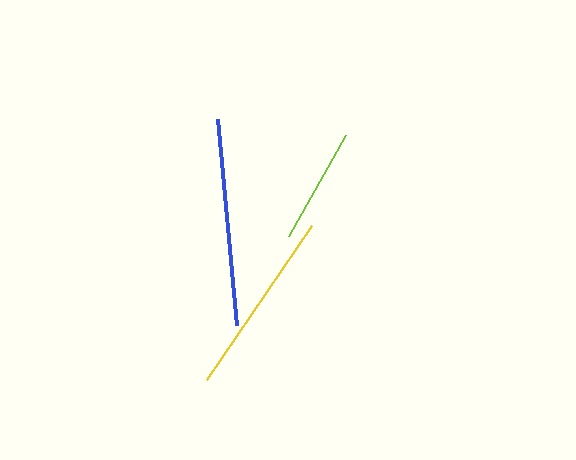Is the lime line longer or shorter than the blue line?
The blue line is longer than the lime line.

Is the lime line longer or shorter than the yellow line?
The yellow line is longer than the lime line.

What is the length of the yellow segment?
The yellow segment is approximately 186 pixels long.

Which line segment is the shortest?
The lime line is the shortest at approximately 116 pixels.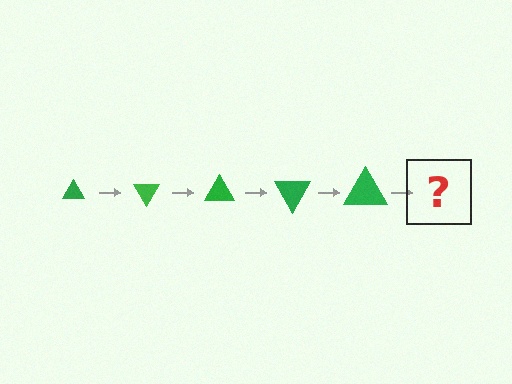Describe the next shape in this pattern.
It should be a triangle, larger than the previous one and rotated 300 degrees from the start.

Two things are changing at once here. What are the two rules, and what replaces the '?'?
The two rules are that the triangle grows larger each step and it rotates 60 degrees each step. The '?' should be a triangle, larger than the previous one and rotated 300 degrees from the start.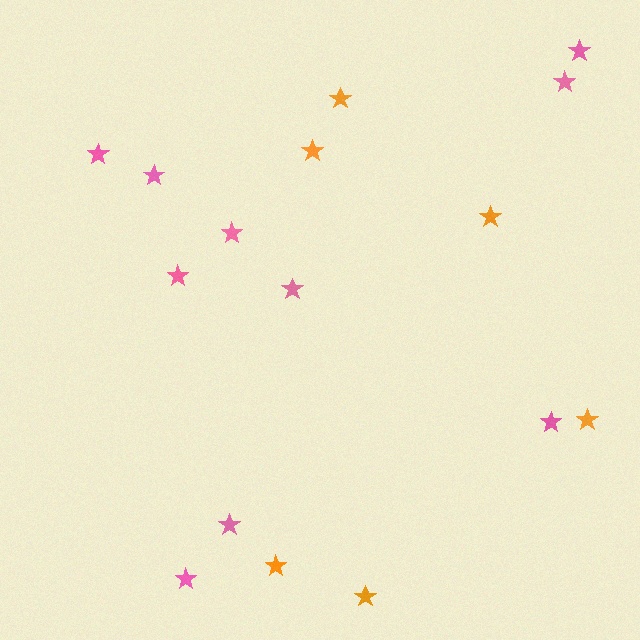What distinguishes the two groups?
There are 2 groups: one group of pink stars (10) and one group of orange stars (6).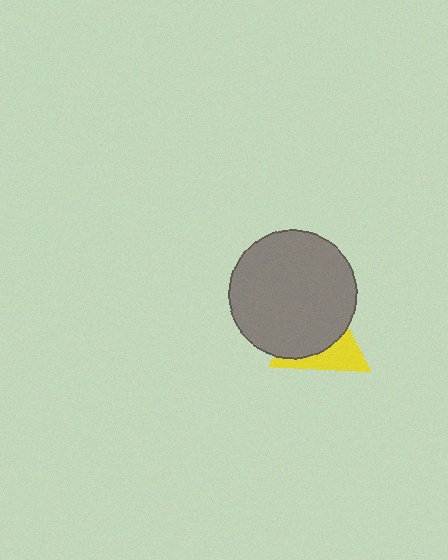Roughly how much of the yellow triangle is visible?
A small part of it is visible (roughly 39%).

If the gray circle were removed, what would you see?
You would see the complete yellow triangle.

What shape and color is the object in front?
The object in front is a gray circle.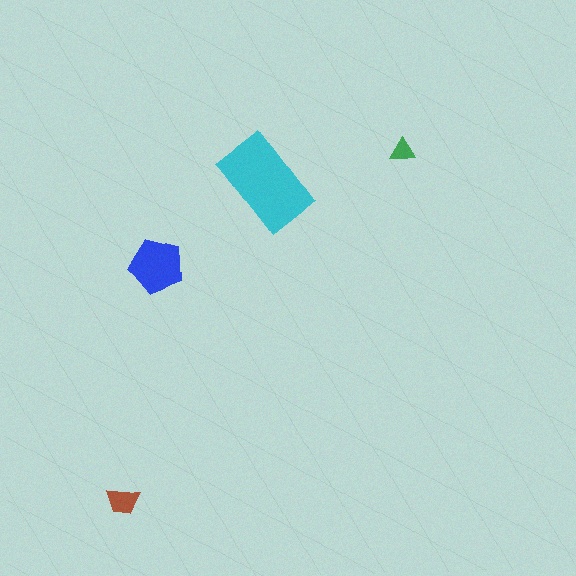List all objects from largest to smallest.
The cyan rectangle, the blue pentagon, the brown trapezoid, the green triangle.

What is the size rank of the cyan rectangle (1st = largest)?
1st.